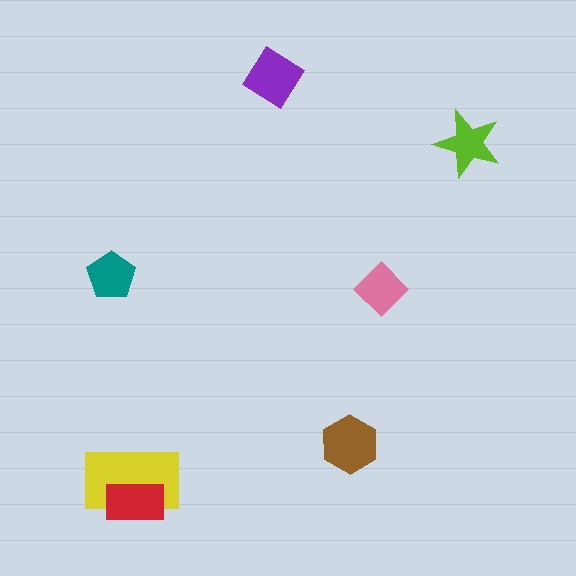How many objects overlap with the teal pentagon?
0 objects overlap with the teal pentagon.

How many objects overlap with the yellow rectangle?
1 object overlaps with the yellow rectangle.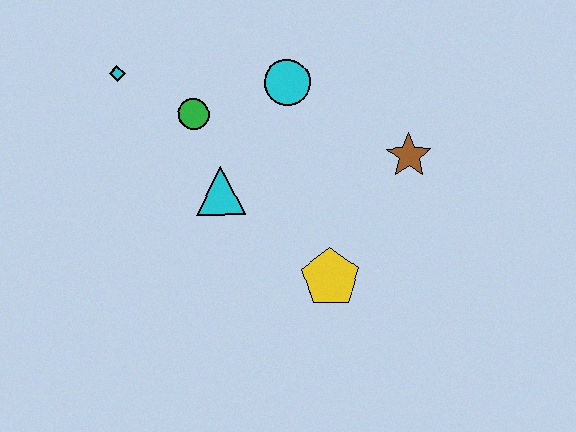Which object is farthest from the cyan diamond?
The brown star is farthest from the cyan diamond.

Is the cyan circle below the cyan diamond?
Yes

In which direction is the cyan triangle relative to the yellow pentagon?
The cyan triangle is to the left of the yellow pentagon.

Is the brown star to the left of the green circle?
No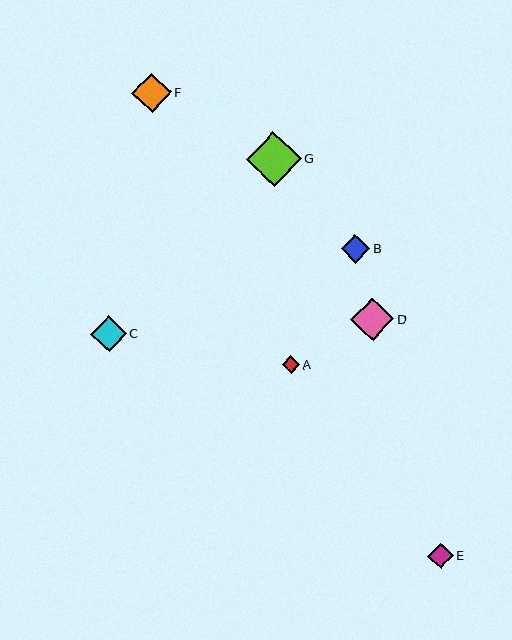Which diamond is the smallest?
Diamond A is the smallest with a size of approximately 17 pixels.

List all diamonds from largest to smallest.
From largest to smallest: G, D, F, C, B, E, A.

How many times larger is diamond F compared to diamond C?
Diamond F is approximately 1.1 times the size of diamond C.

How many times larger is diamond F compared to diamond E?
Diamond F is approximately 1.5 times the size of diamond E.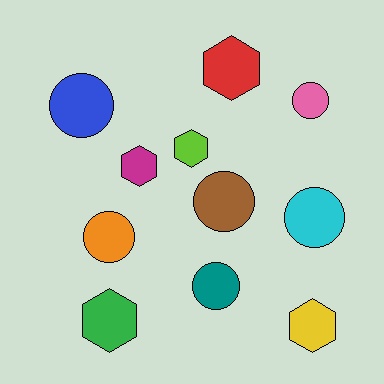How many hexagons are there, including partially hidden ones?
There are 5 hexagons.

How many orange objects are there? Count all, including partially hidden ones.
There is 1 orange object.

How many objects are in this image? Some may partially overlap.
There are 11 objects.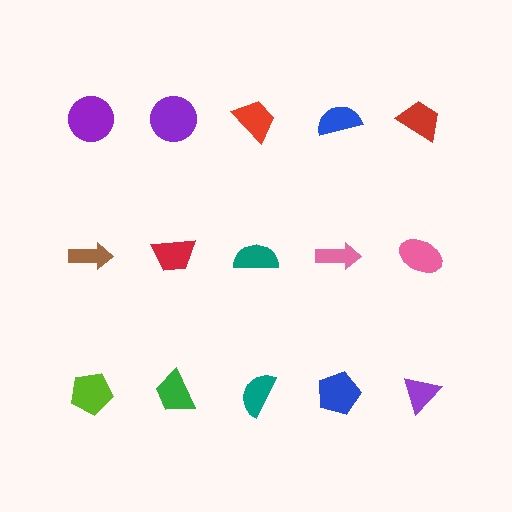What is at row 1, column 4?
A blue semicircle.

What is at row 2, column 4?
A pink arrow.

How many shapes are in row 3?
5 shapes.